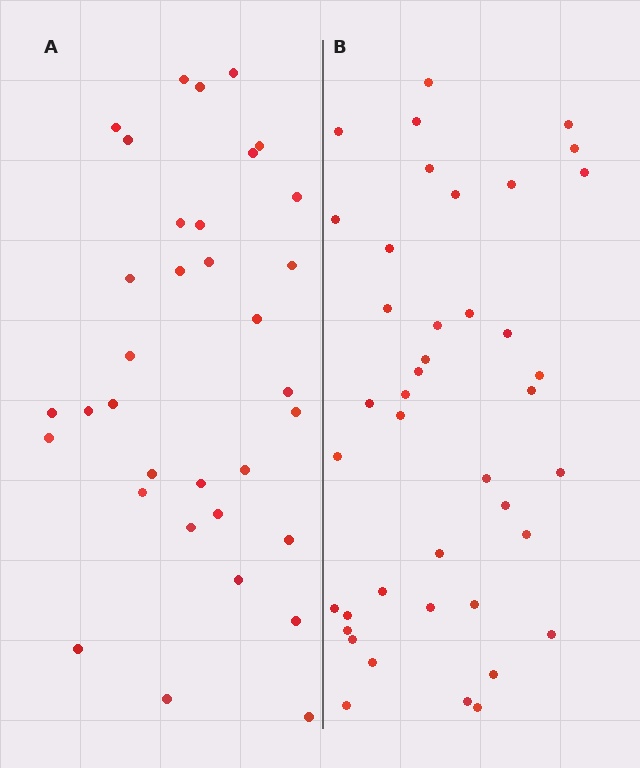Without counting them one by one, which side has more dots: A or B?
Region B (the right region) has more dots.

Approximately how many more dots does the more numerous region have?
Region B has roughly 8 or so more dots than region A.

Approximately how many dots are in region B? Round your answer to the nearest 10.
About 40 dots. (The exact count is 41, which rounds to 40.)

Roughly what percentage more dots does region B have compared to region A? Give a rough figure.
About 20% more.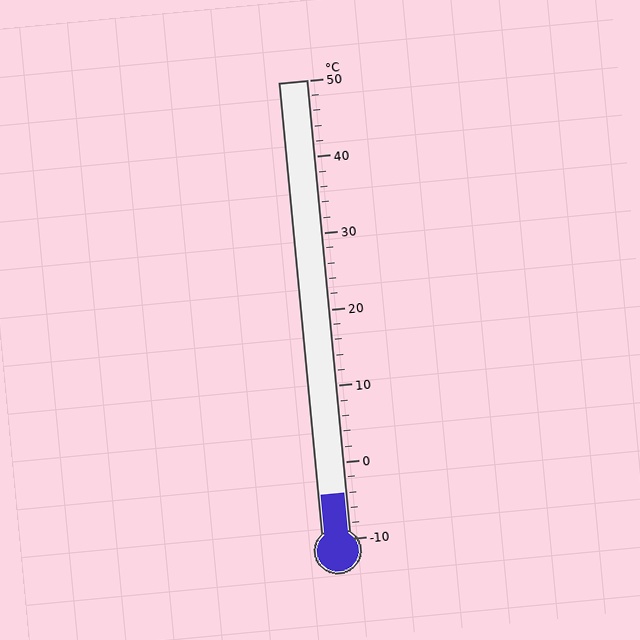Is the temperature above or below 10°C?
The temperature is below 10°C.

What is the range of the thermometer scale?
The thermometer scale ranges from -10°C to 50°C.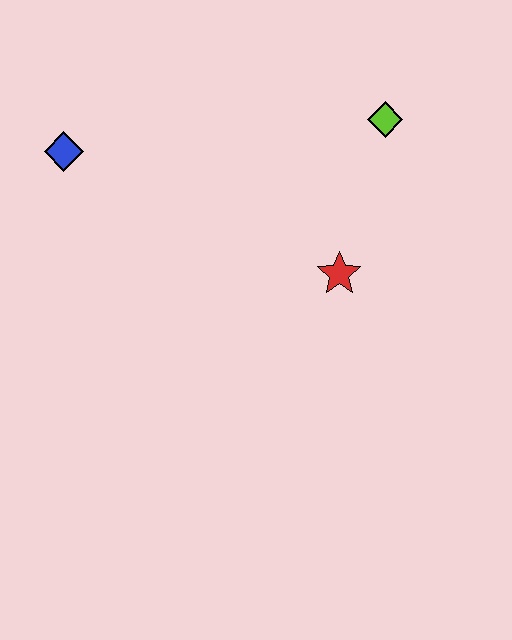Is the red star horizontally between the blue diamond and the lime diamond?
Yes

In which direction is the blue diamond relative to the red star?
The blue diamond is to the left of the red star.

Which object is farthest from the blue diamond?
The lime diamond is farthest from the blue diamond.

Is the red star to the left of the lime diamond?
Yes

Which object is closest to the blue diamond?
The red star is closest to the blue diamond.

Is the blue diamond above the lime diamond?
No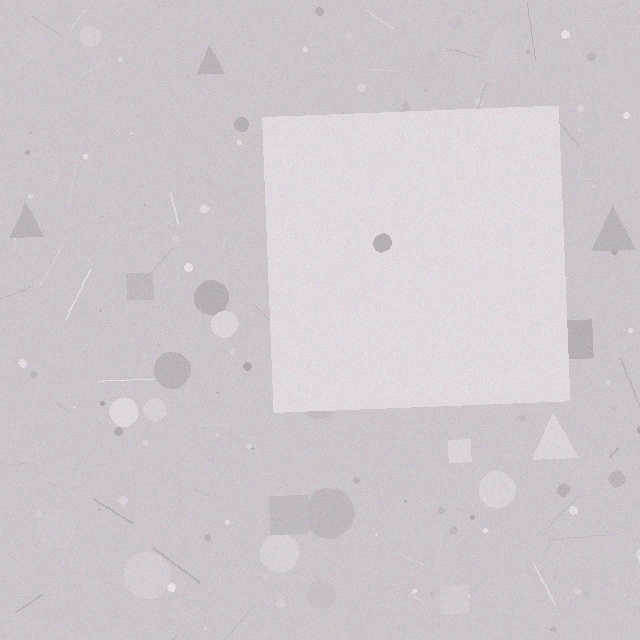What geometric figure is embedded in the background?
A square is embedded in the background.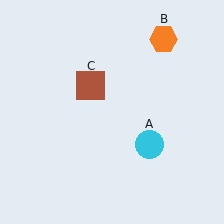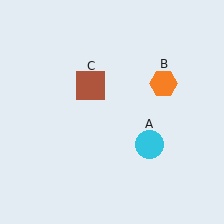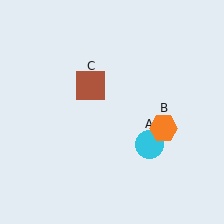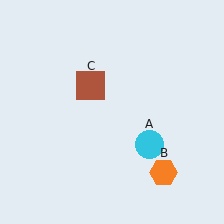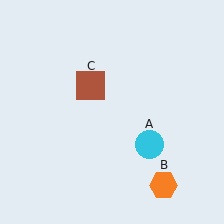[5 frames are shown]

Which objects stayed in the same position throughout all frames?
Cyan circle (object A) and brown square (object C) remained stationary.